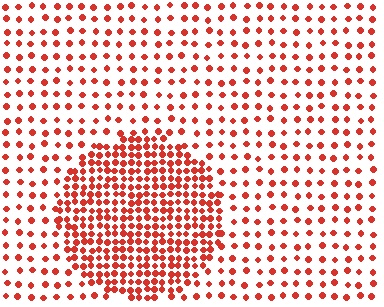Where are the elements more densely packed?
The elements are more densely packed inside the circle boundary.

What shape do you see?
I see a circle.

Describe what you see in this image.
The image contains small red elements arranged at two different densities. A circle-shaped region is visible where the elements are more densely packed than the surrounding area.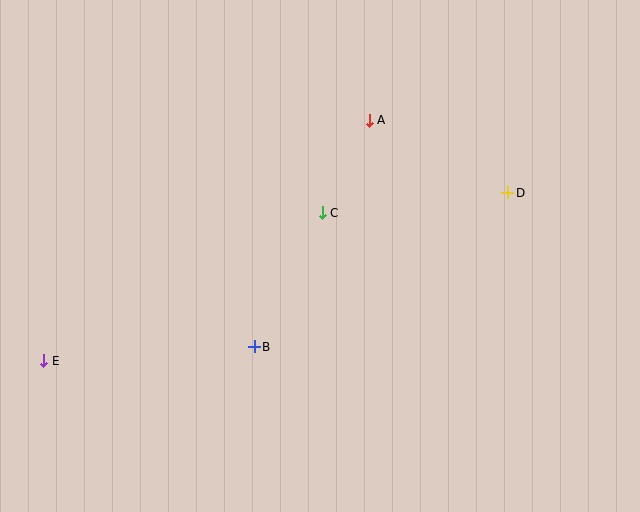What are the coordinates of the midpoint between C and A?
The midpoint between C and A is at (346, 166).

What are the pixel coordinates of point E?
Point E is at (44, 361).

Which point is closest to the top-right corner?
Point D is closest to the top-right corner.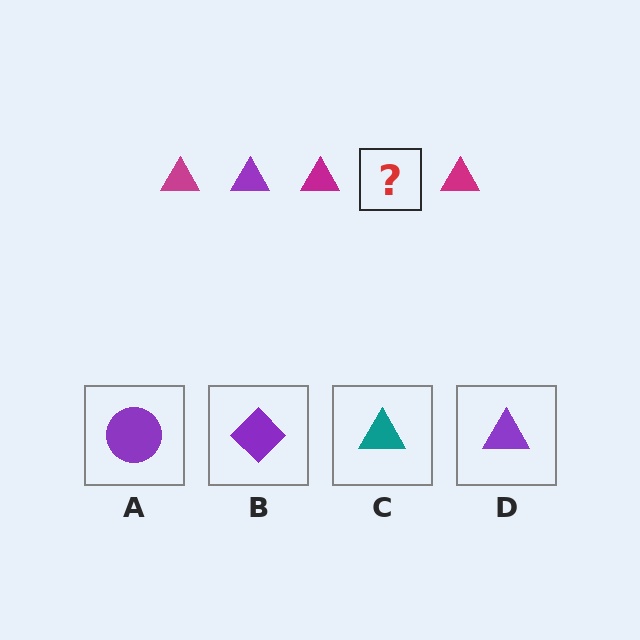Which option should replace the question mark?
Option D.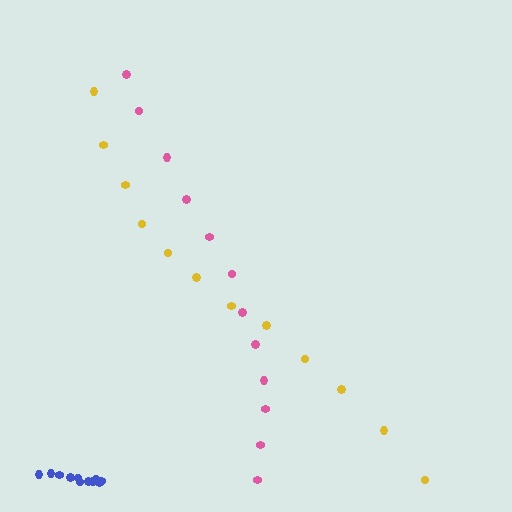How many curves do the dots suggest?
There are 3 distinct paths.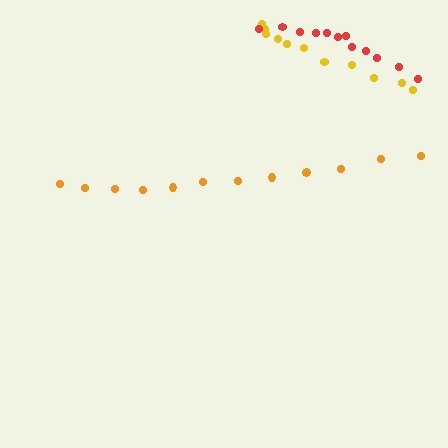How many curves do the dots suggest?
There are 3 distinct paths.